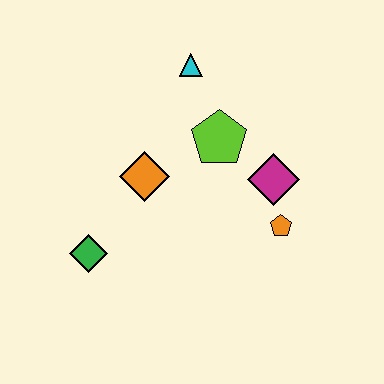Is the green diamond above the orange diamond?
No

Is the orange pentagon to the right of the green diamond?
Yes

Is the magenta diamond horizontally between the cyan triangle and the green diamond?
No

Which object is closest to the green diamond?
The orange diamond is closest to the green diamond.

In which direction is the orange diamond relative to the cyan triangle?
The orange diamond is below the cyan triangle.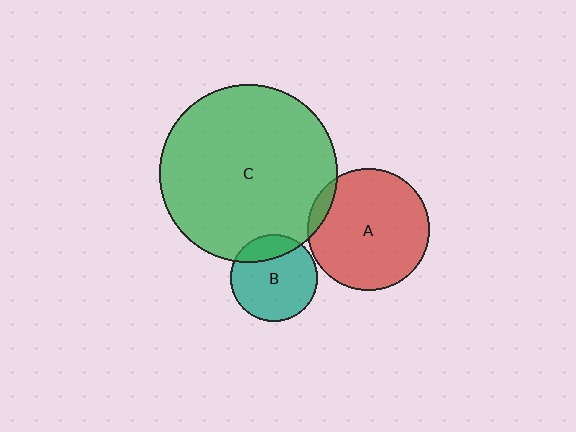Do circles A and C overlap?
Yes.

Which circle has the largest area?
Circle C (green).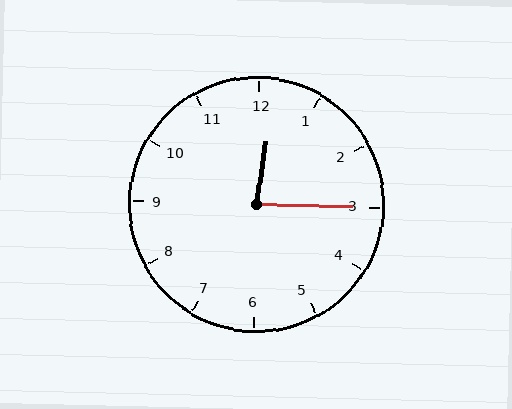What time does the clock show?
12:15.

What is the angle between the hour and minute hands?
Approximately 82 degrees.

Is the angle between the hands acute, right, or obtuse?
It is acute.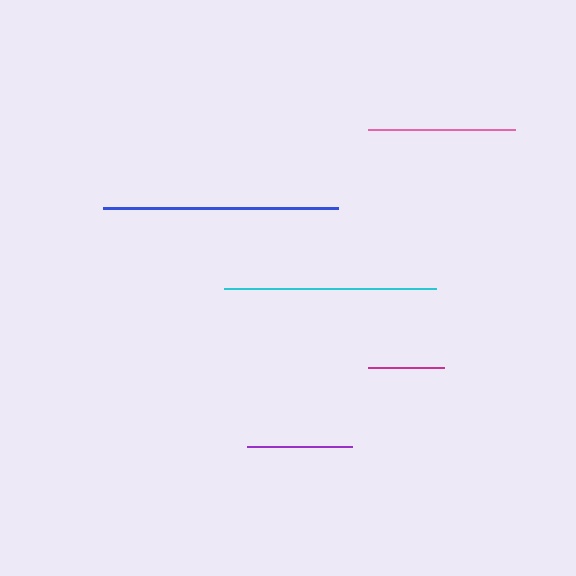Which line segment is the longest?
The blue line is the longest at approximately 236 pixels.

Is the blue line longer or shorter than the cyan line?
The blue line is longer than the cyan line.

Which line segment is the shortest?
The magenta line is the shortest at approximately 76 pixels.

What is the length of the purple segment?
The purple segment is approximately 105 pixels long.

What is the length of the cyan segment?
The cyan segment is approximately 212 pixels long.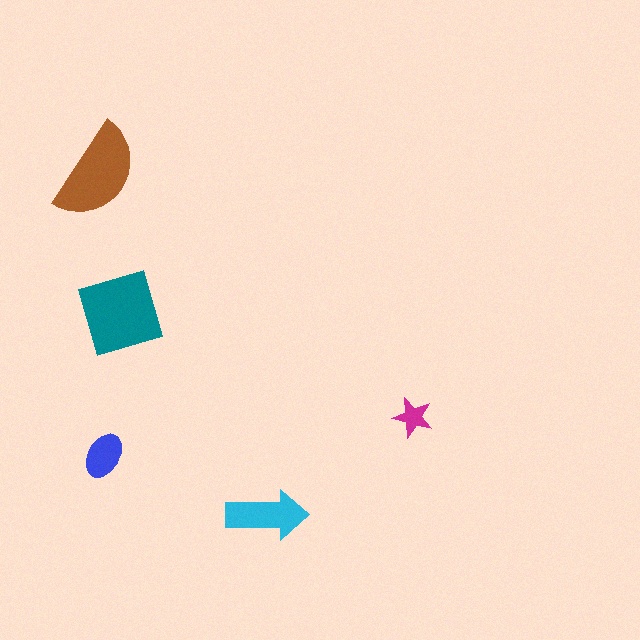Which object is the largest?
The teal square.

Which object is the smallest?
The magenta star.